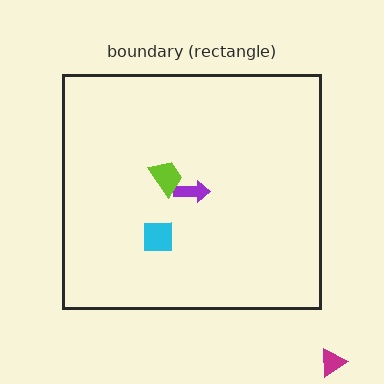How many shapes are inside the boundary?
3 inside, 1 outside.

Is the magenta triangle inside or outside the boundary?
Outside.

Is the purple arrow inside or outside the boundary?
Inside.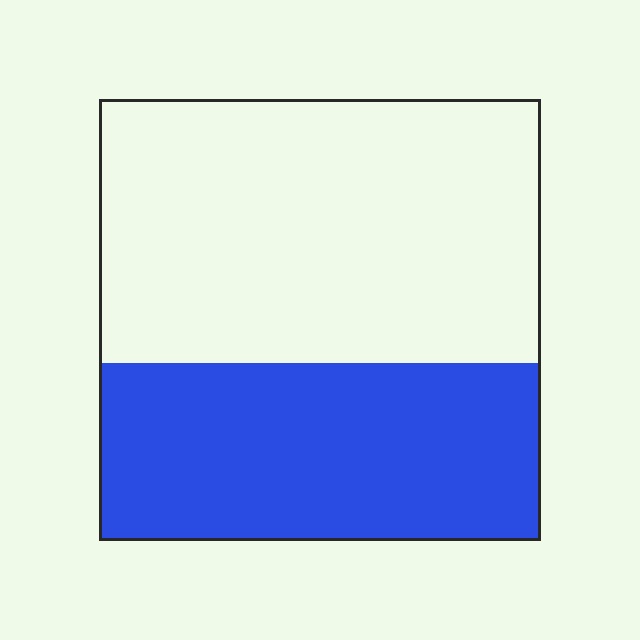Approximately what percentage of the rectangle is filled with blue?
Approximately 40%.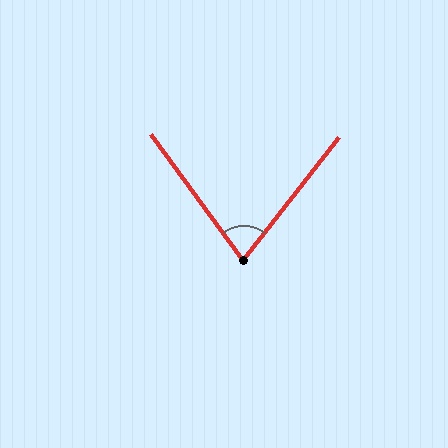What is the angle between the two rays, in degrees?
Approximately 74 degrees.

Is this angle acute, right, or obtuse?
It is acute.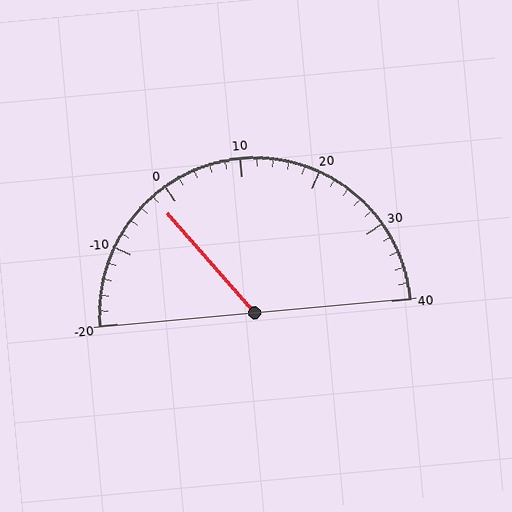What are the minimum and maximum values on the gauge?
The gauge ranges from -20 to 40.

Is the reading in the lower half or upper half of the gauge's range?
The reading is in the lower half of the range (-20 to 40).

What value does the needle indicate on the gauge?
The needle indicates approximately -2.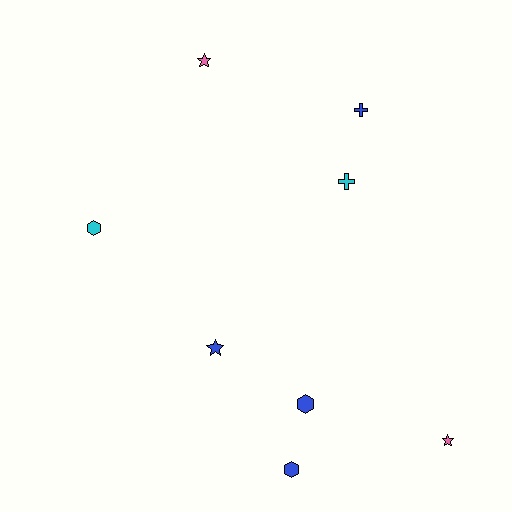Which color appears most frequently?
Blue, with 4 objects.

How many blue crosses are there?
There is 1 blue cross.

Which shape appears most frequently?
Star, with 3 objects.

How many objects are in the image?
There are 8 objects.